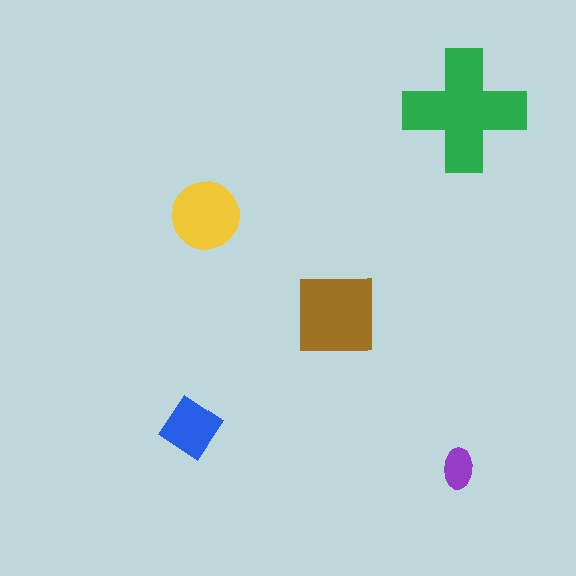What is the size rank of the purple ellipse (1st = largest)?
5th.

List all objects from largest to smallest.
The green cross, the brown square, the yellow circle, the blue diamond, the purple ellipse.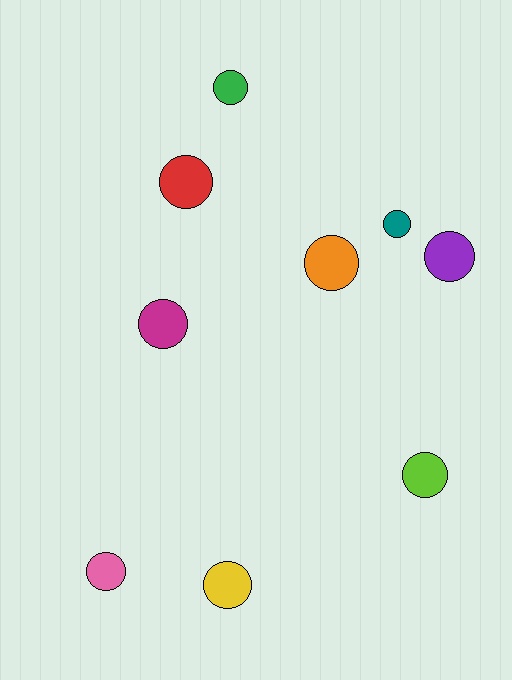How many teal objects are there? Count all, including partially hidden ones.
There is 1 teal object.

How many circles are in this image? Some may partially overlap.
There are 9 circles.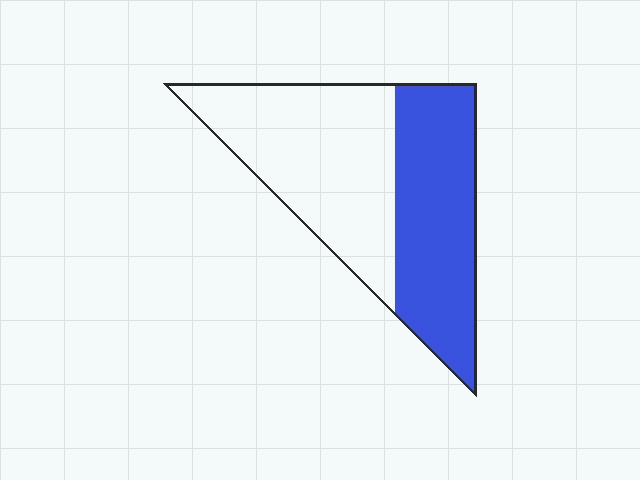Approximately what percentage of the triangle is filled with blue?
Approximately 45%.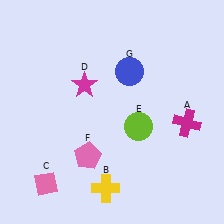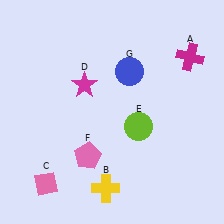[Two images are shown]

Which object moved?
The magenta cross (A) moved up.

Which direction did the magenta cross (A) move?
The magenta cross (A) moved up.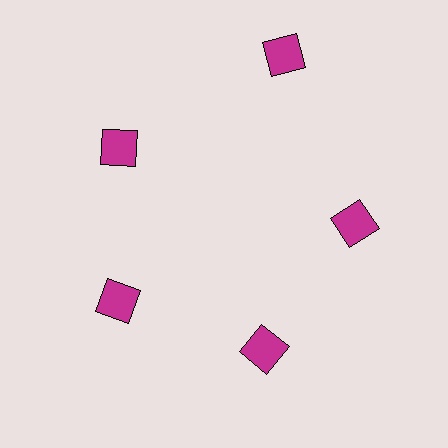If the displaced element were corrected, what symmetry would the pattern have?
It would have 5-fold rotational symmetry — the pattern would map onto itself every 72 degrees.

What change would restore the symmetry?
The symmetry would be restored by moving it inward, back onto the ring so that all 5 diamonds sit at equal angles and equal distance from the center.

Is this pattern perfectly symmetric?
No. The 5 magenta diamonds are arranged in a ring, but one element near the 1 o'clock position is pushed outward from the center, breaking the 5-fold rotational symmetry.